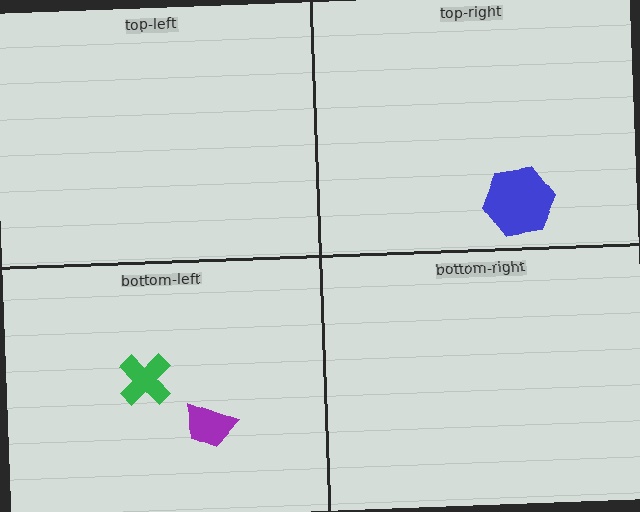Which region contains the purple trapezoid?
The bottom-left region.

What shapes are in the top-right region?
The blue hexagon.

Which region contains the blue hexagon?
The top-right region.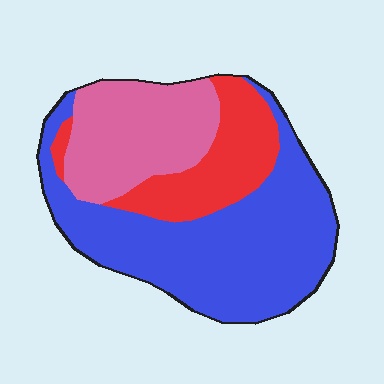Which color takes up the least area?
Red, at roughly 20%.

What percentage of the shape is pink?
Pink takes up between a quarter and a half of the shape.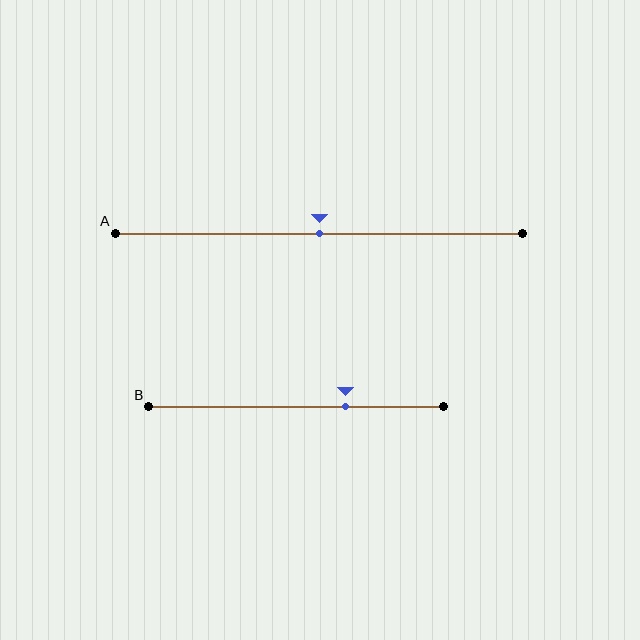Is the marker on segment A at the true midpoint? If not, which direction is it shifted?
Yes, the marker on segment A is at the true midpoint.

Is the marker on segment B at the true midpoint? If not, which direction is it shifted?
No, the marker on segment B is shifted to the right by about 17% of the segment length.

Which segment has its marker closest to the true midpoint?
Segment A has its marker closest to the true midpoint.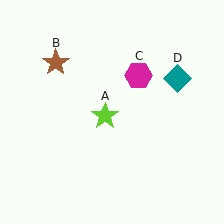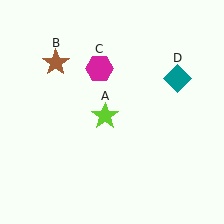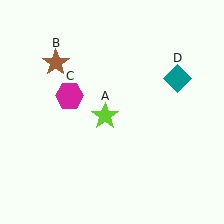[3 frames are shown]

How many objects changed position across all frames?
1 object changed position: magenta hexagon (object C).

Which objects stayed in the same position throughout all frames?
Lime star (object A) and brown star (object B) and teal diamond (object D) remained stationary.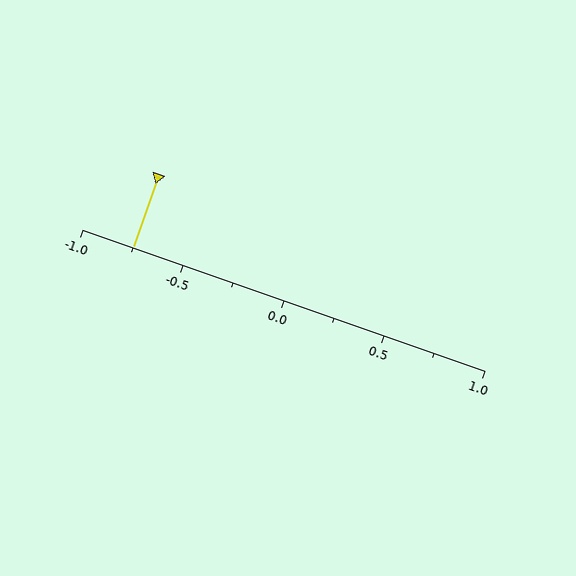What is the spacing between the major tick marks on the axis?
The major ticks are spaced 0.5 apart.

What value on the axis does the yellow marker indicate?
The marker indicates approximately -0.75.